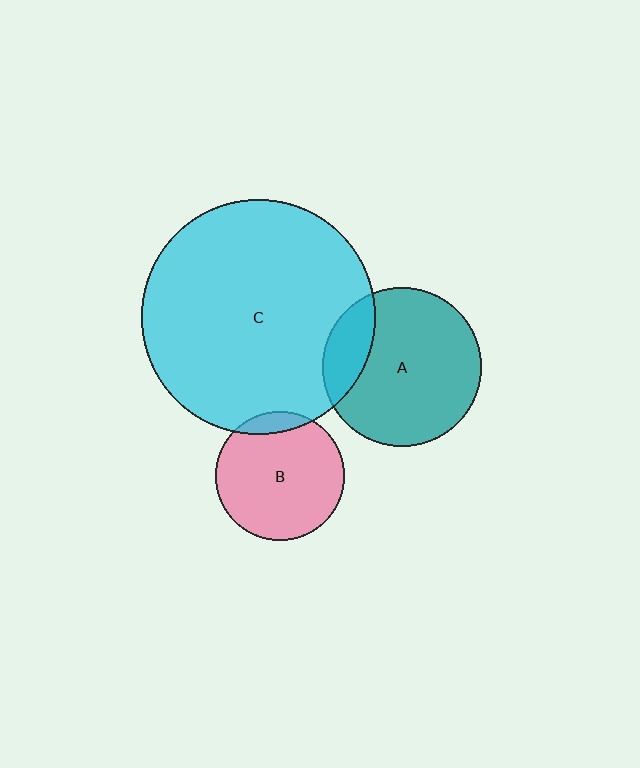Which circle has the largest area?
Circle C (cyan).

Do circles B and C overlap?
Yes.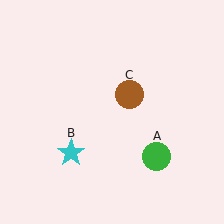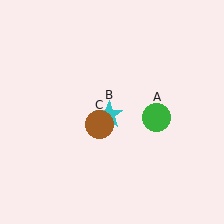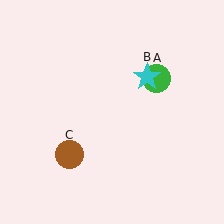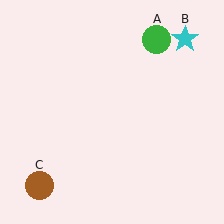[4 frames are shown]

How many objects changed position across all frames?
3 objects changed position: green circle (object A), cyan star (object B), brown circle (object C).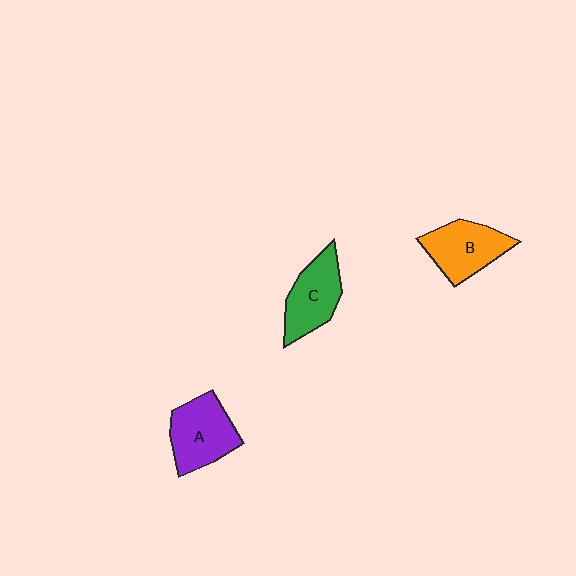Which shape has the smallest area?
Shape C (green).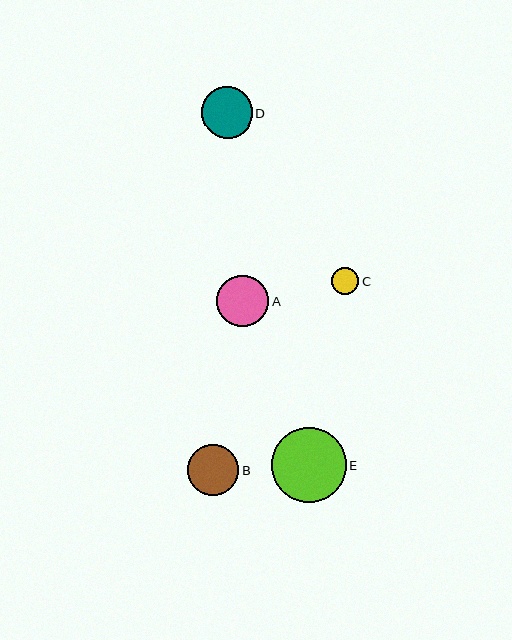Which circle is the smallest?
Circle C is the smallest with a size of approximately 27 pixels.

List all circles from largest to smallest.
From largest to smallest: E, A, D, B, C.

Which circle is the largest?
Circle E is the largest with a size of approximately 74 pixels.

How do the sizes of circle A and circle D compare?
Circle A and circle D are approximately the same size.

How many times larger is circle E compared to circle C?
Circle E is approximately 2.7 times the size of circle C.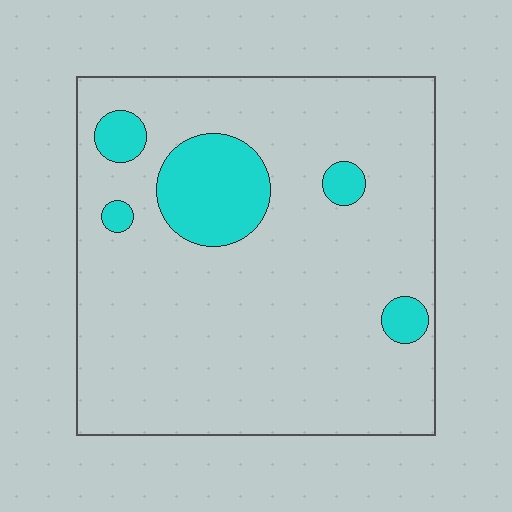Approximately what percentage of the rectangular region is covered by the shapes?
Approximately 15%.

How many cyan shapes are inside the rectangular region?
5.